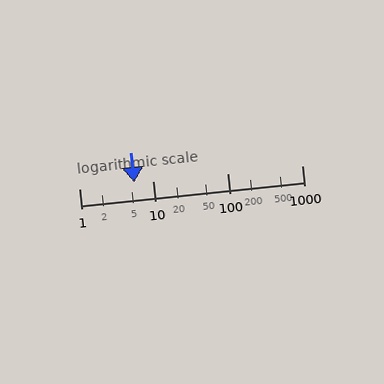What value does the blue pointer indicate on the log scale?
The pointer indicates approximately 5.6.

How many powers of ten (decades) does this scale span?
The scale spans 3 decades, from 1 to 1000.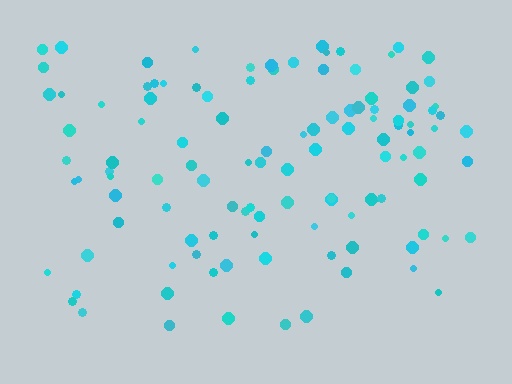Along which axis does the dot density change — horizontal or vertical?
Vertical.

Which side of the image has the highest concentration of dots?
The top.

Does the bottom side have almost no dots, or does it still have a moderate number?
Still a moderate number, just noticeably fewer than the top.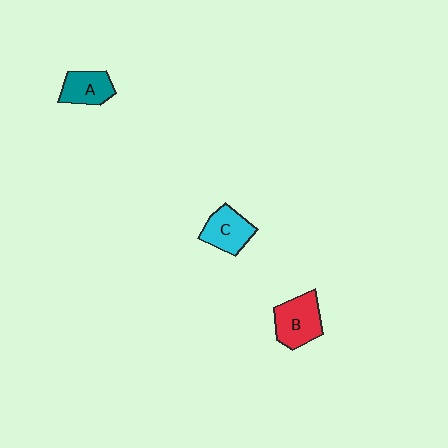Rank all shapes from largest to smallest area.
From largest to smallest: B (red), C (cyan), A (teal).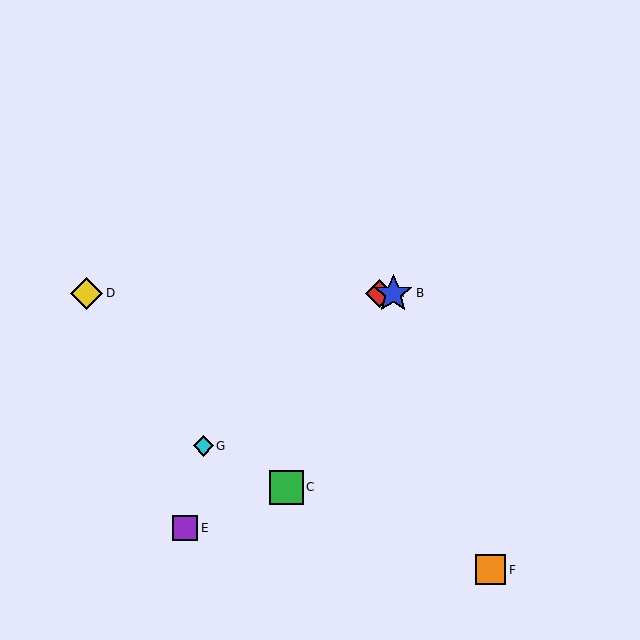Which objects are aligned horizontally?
Objects A, B, D are aligned horizontally.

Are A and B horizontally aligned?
Yes, both are at y≈293.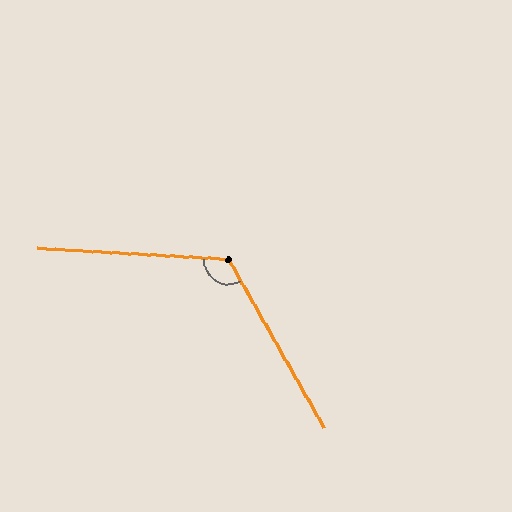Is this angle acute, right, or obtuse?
It is obtuse.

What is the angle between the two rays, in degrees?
Approximately 123 degrees.